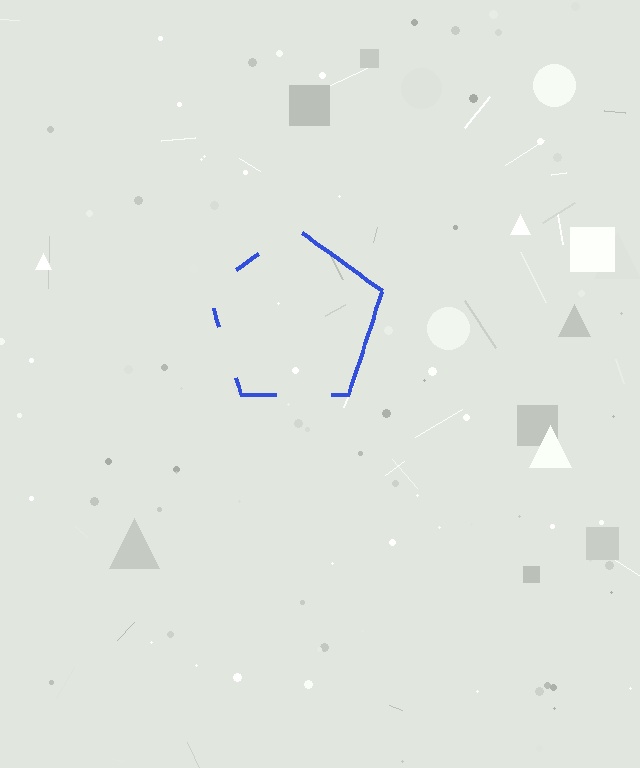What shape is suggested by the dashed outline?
The dashed outline suggests a pentagon.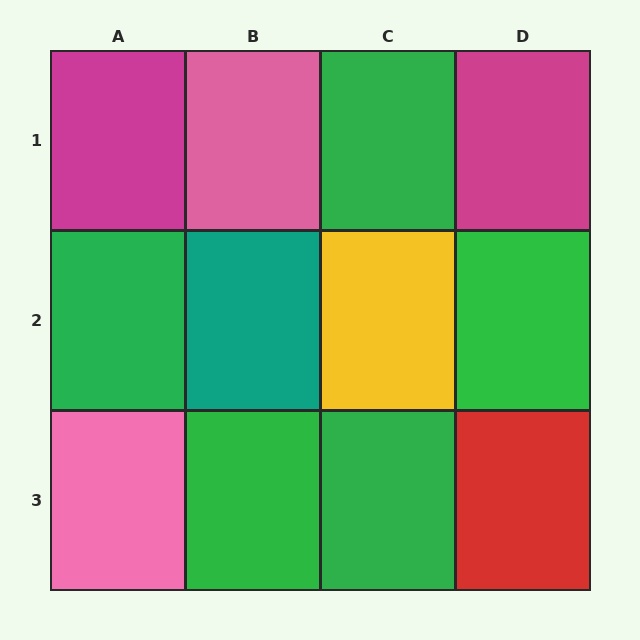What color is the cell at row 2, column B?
Teal.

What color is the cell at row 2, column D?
Green.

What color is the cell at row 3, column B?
Green.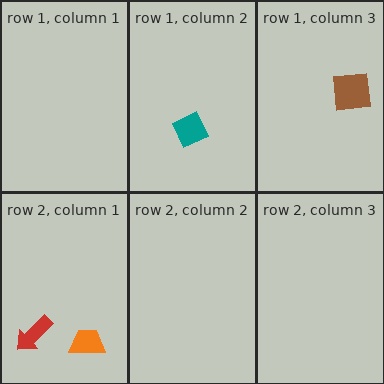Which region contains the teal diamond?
The row 1, column 2 region.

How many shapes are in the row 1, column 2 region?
1.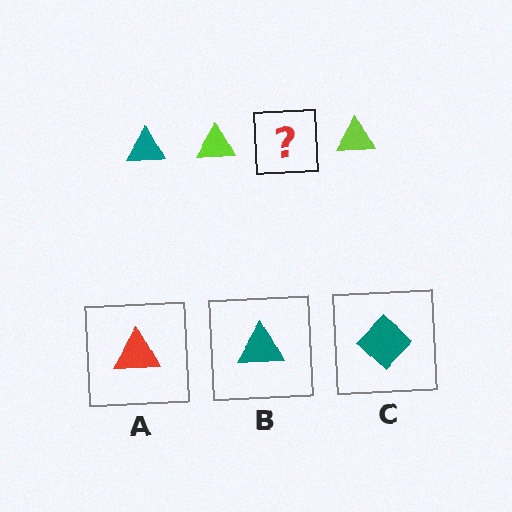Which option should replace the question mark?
Option B.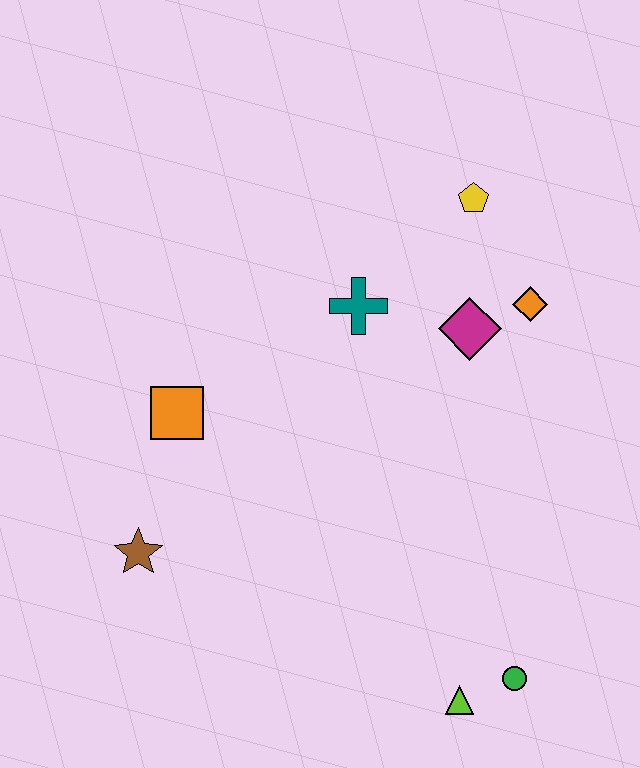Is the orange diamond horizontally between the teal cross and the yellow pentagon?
No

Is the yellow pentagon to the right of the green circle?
No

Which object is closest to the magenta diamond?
The orange diamond is closest to the magenta diamond.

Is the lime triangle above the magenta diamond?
No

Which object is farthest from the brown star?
The yellow pentagon is farthest from the brown star.